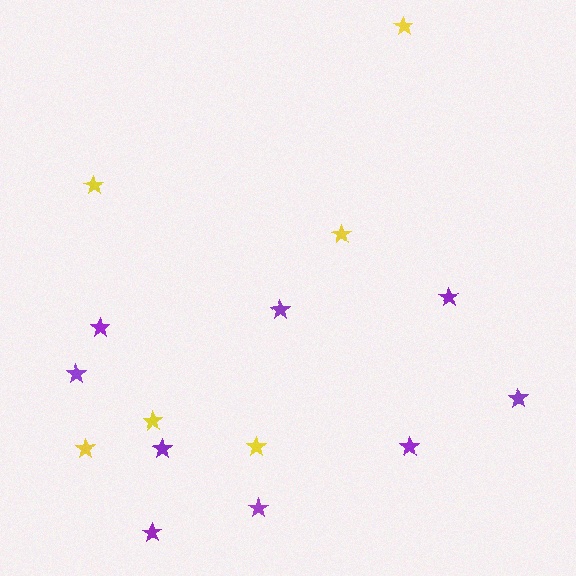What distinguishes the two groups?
There are 2 groups: one group of purple stars (9) and one group of yellow stars (6).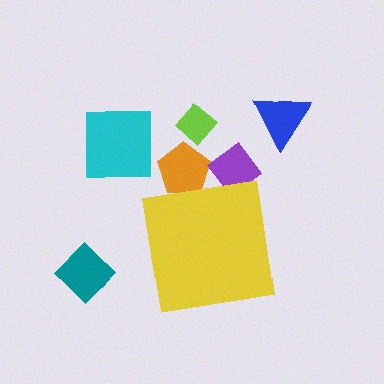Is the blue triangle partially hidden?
No, the blue triangle is fully visible.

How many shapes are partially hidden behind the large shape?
2 shapes are partially hidden.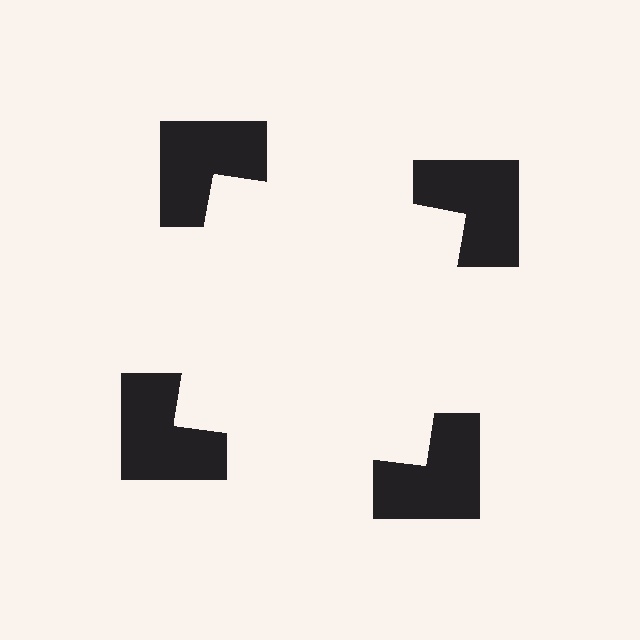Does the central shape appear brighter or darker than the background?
It typically appears slightly brighter than the background, even though no actual brightness change is drawn.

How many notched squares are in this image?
There are 4 — one at each vertex of the illusory square.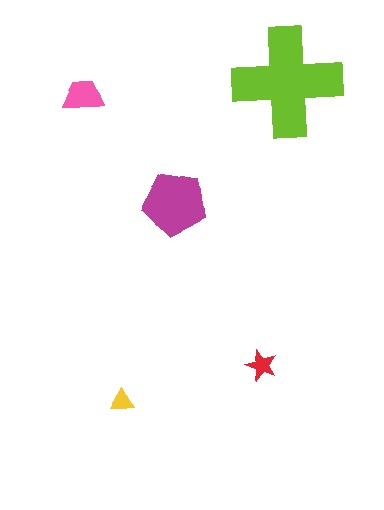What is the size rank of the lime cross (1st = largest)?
1st.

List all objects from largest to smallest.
The lime cross, the magenta pentagon, the pink trapezoid, the red star, the yellow triangle.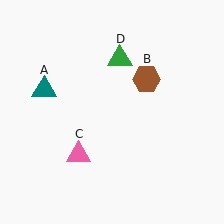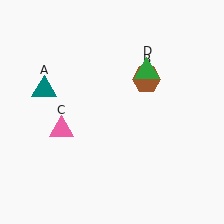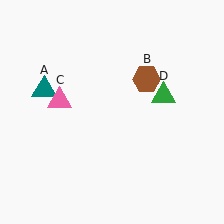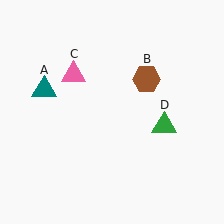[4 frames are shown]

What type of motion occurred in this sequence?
The pink triangle (object C), green triangle (object D) rotated clockwise around the center of the scene.